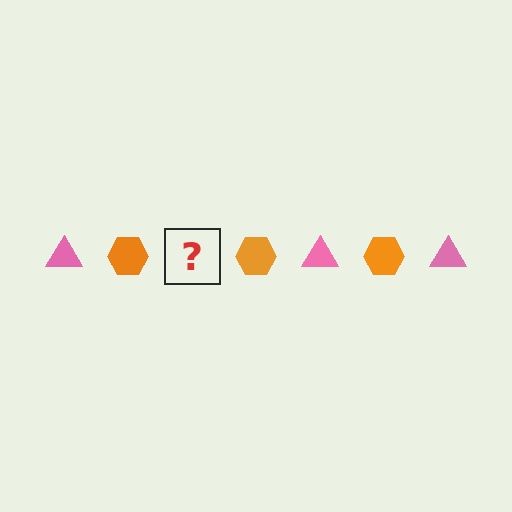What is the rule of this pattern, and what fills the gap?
The rule is that the pattern alternates between pink triangle and orange hexagon. The gap should be filled with a pink triangle.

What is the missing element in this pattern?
The missing element is a pink triangle.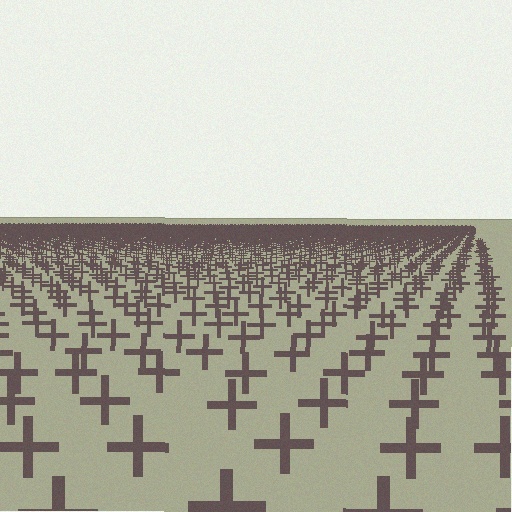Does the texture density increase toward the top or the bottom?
Density increases toward the top.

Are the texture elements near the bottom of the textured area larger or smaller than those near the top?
Larger. Near the bottom, elements are closer to the viewer and appear at a bigger on-screen size.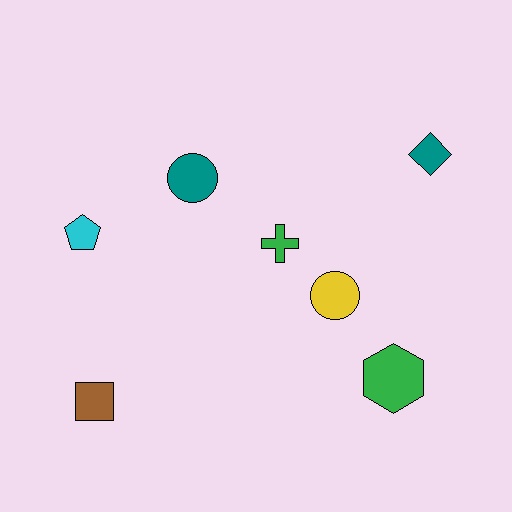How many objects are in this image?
There are 7 objects.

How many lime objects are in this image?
There are no lime objects.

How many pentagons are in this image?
There is 1 pentagon.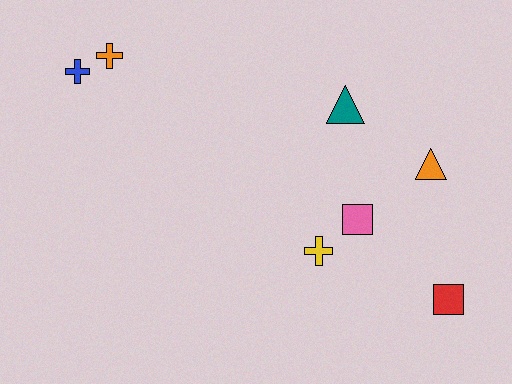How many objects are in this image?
There are 7 objects.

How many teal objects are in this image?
There is 1 teal object.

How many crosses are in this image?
There are 3 crosses.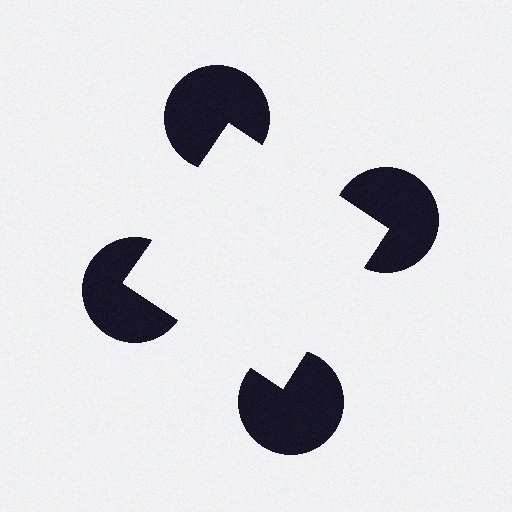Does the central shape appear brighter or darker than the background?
It typically appears slightly brighter than the background, even though no actual brightness change is drawn.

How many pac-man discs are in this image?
There are 4 — one at each vertex of the illusory square.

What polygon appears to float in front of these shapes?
An illusory square — its edges are inferred from the aligned wedge cuts in the pac-man discs, not physically drawn.